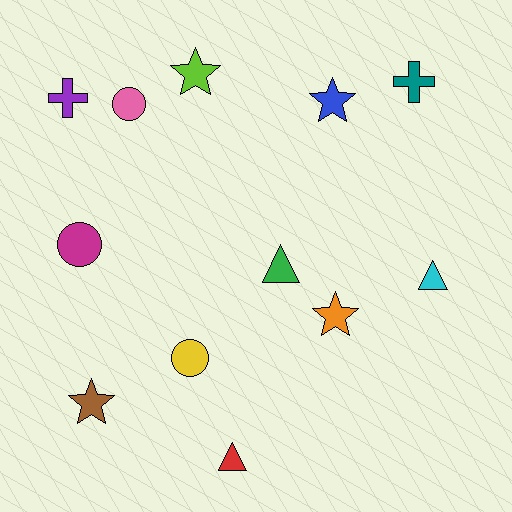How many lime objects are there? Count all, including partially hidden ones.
There is 1 lime object.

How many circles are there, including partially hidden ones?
There are 3 circles.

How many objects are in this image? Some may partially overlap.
There are 12 objects.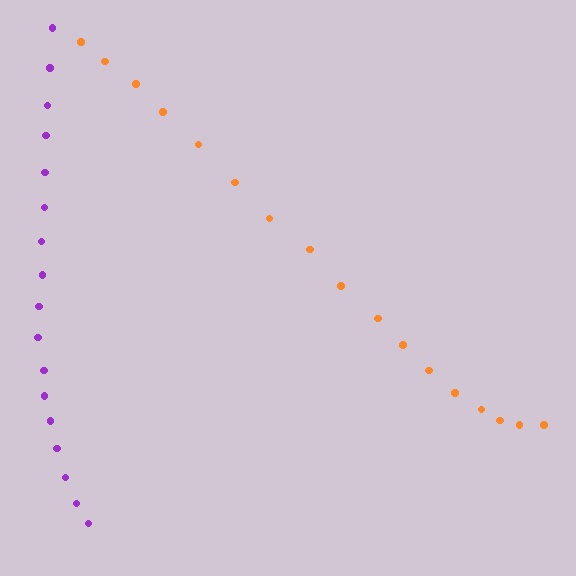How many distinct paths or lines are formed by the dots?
There are 2 distinct paths.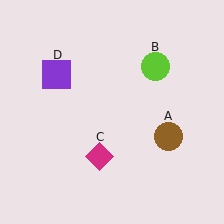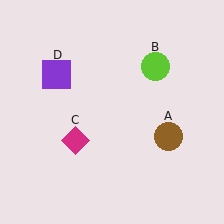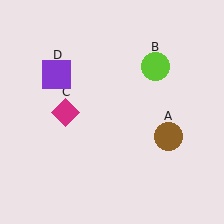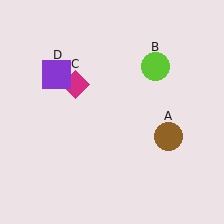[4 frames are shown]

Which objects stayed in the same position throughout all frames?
Brown circle (object A) and lime circle (object B) and purple square (object D) remained stationary.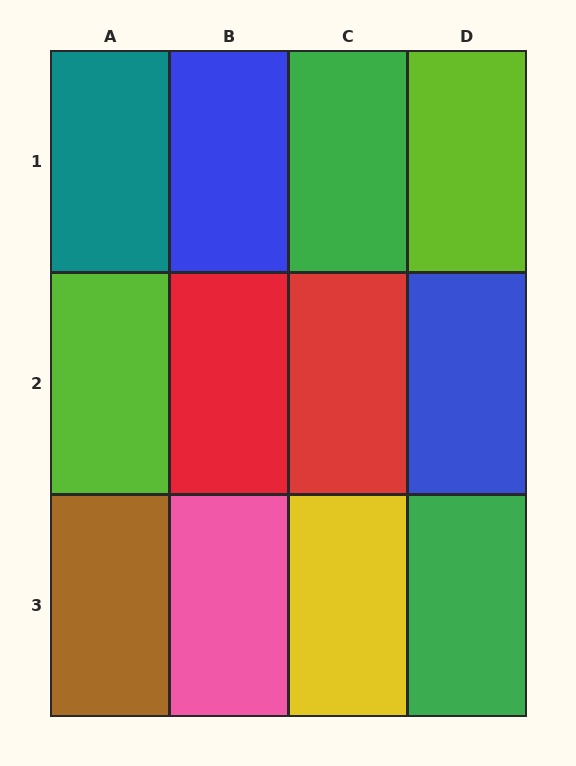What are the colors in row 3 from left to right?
Brown, pink, yellow, green.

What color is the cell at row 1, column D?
Lime.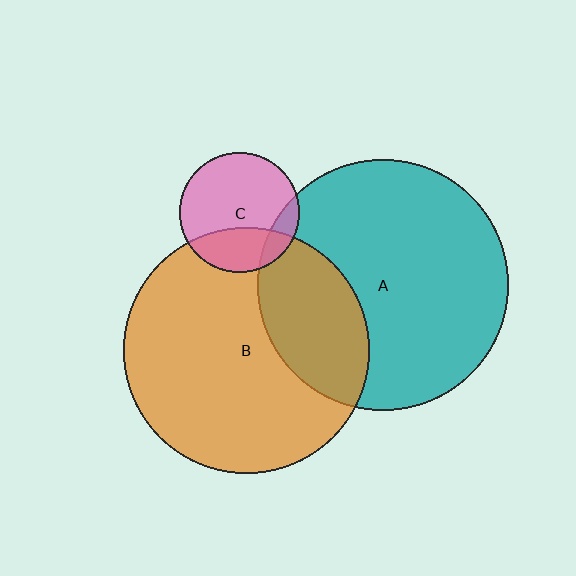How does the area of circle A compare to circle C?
Approximately 4.4 times.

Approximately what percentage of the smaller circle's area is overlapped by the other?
Approximately 30%.